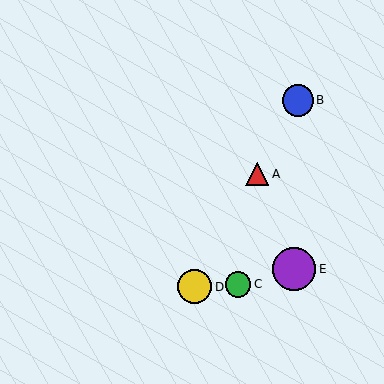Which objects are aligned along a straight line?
Objects A, B, D are aligned along a straight line.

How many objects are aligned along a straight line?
3 objects (A, B, D) are aligned along a straight line.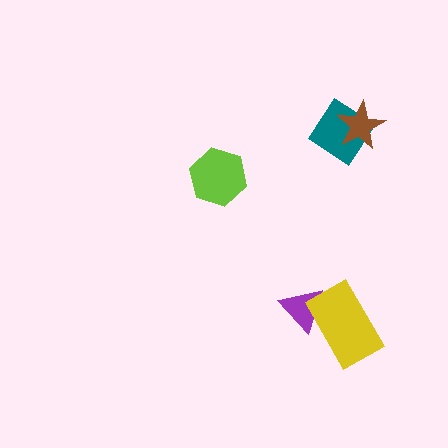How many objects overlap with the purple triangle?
1 object overlaps with the purple triangle.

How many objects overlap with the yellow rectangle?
1 object overlaps with the yellow rectangle.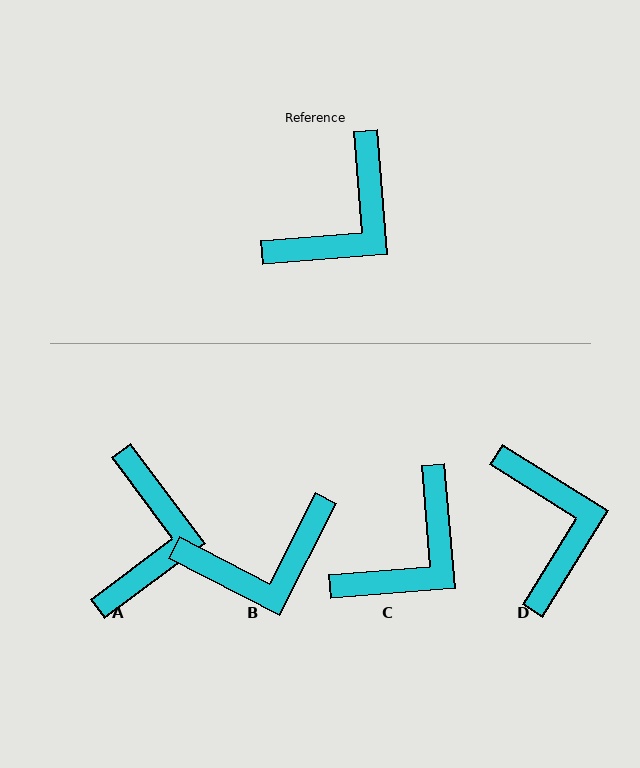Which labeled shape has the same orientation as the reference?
C.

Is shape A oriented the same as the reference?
No, it is off by about 32 degrees.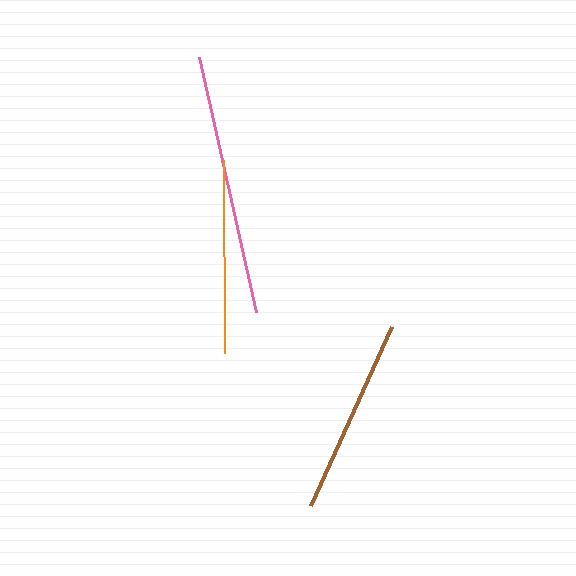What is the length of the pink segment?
The pink segment is approximately 262 pixels long.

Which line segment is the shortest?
The orange line is the shortest at approximately 193 pixels.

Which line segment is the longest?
The pink line is the longest at approximately 262 pixels.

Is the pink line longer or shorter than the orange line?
The pink line is longer than the orange line.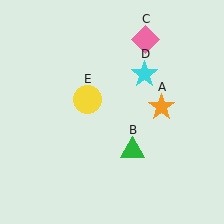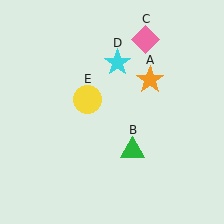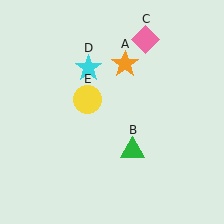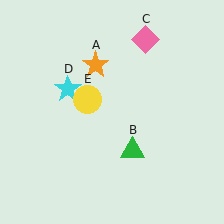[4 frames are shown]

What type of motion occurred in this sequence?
The orange star (object A), cyan star (object D) rotated counterclockwise around the center of the scene.